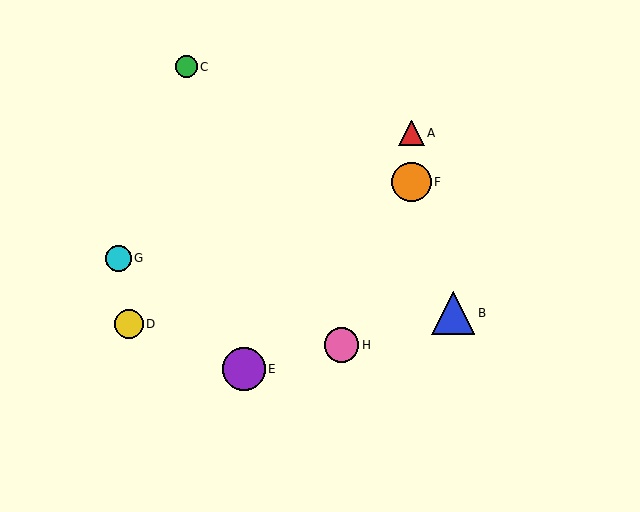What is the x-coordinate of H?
Object H is at x≈342.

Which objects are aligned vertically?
Objects A, F are aligned vertically.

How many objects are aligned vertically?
2 objects (A, F) are aligned vertically.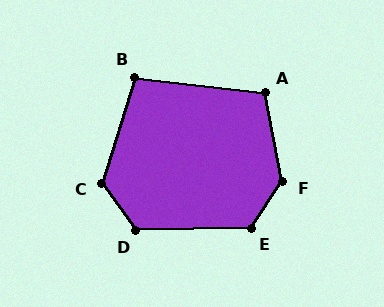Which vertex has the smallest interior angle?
B, at approximately 101 degrees.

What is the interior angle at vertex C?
Approximately 126 degrees (obtuse).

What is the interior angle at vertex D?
Approximately 125 degrees (obtuse).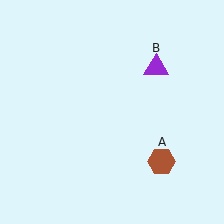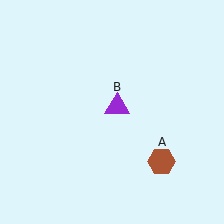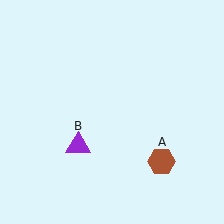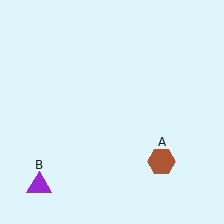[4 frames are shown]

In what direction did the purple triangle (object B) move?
The purple triangle (object B) moved down and to the left.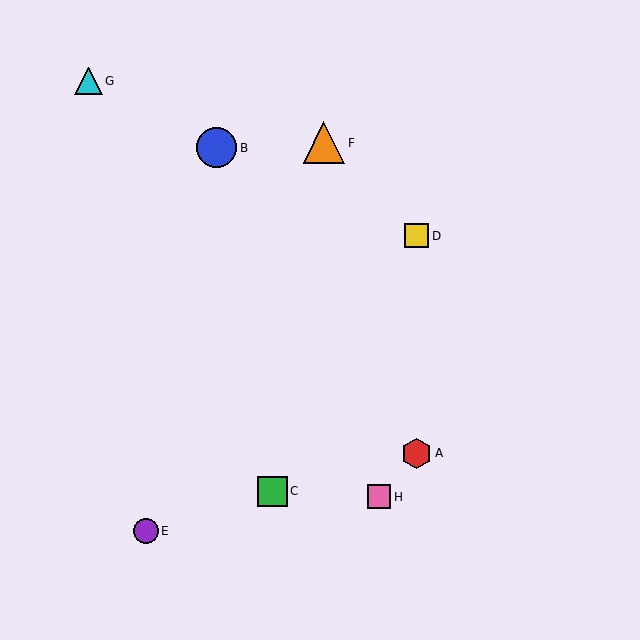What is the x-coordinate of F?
Object F is at x≈324.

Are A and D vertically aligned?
Yes, both are at x≈417.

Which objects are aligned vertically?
Objects A, D are aligned vertically.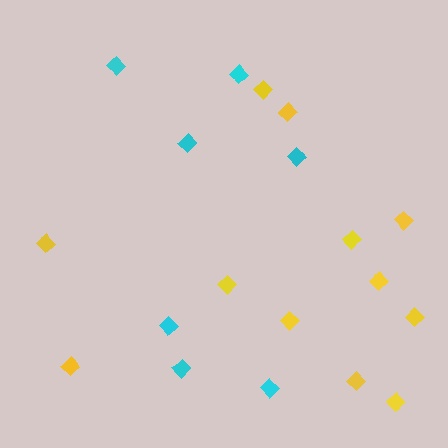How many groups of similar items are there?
There are 2 groups: one group of yellow diamonds (12) and one group of cyan diamonds (7).